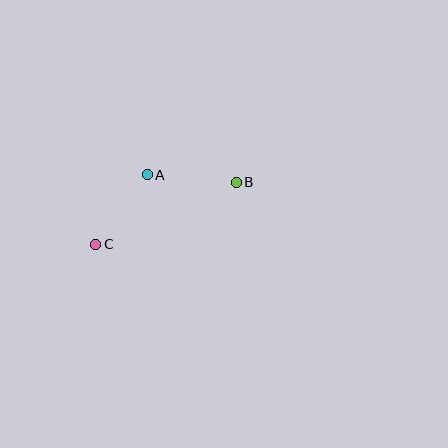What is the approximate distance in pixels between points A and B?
The distance between A and B is approximately 89 pixels.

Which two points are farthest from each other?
Points B and C are farthest from each other.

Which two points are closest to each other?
Points A and C are closest to each other.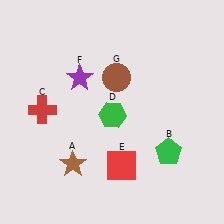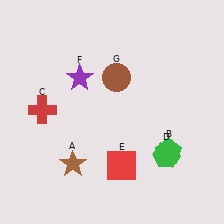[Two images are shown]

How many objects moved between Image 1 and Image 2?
1 object moved between the two images.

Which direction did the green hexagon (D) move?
The green hexagon (D) moved right.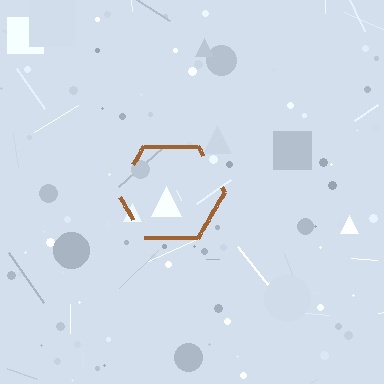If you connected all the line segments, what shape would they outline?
They would outline a hexagon.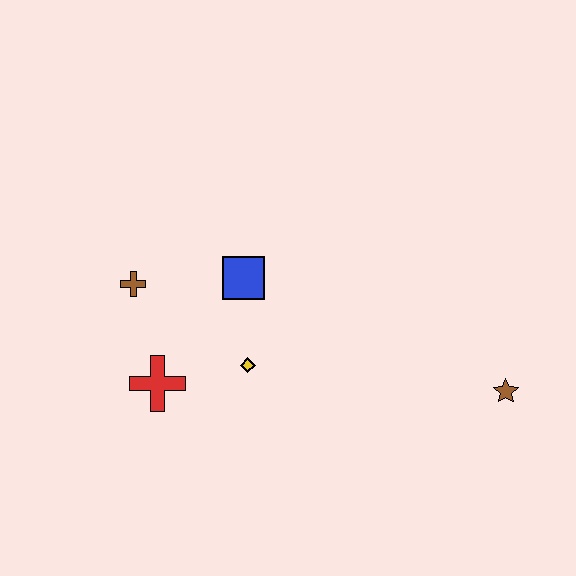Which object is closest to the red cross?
The yellow diamond is closest to the red cross.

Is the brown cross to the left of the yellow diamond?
Yes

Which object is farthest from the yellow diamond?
The brown star is farthest from the yellow diamond.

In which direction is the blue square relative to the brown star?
The blue square is to the left of the brown star.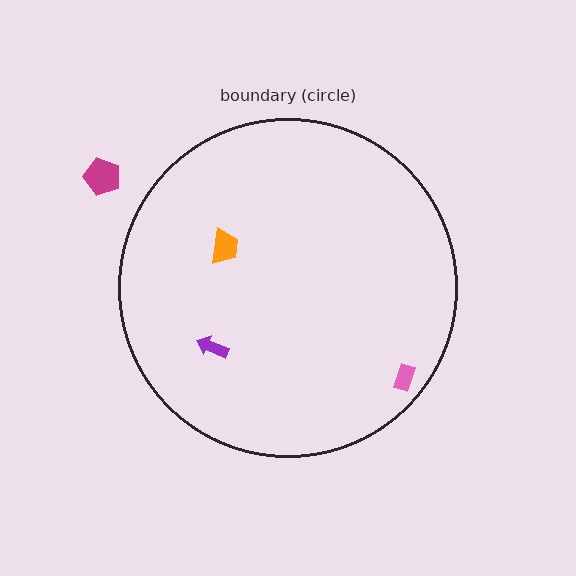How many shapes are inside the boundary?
3 inside, 1 outside.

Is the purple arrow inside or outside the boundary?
Inside.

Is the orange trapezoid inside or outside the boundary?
Inside.